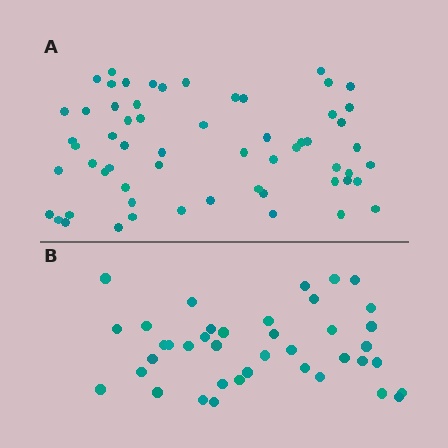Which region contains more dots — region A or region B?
Region A (the top region) has more dots.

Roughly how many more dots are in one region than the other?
Region A has approximately 20 more dots than region B.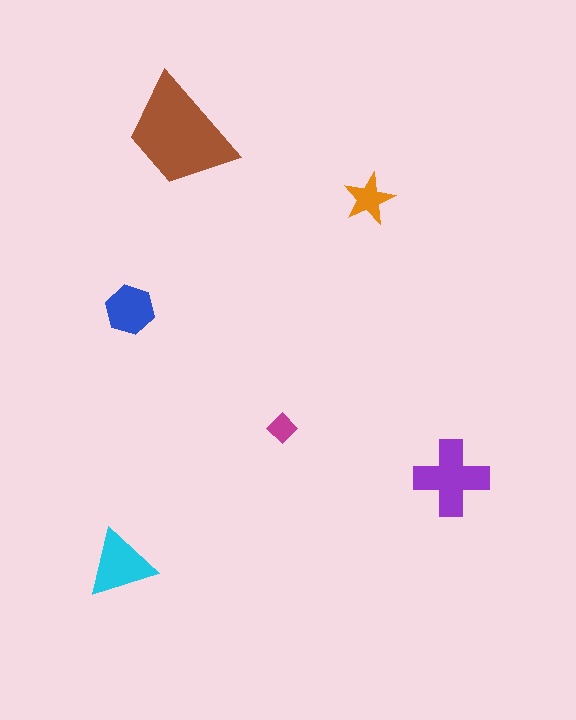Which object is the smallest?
The magenta diamond.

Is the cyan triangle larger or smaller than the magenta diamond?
Larger.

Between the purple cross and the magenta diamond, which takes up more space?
The purple cross.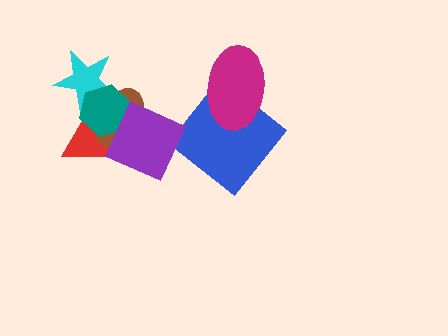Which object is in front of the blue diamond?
The magenta ellipse is in front of the blue diamond.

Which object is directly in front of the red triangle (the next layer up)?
The brown ellipse is directly in front of the red triangle.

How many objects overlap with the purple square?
3 objects overlap with the purple square.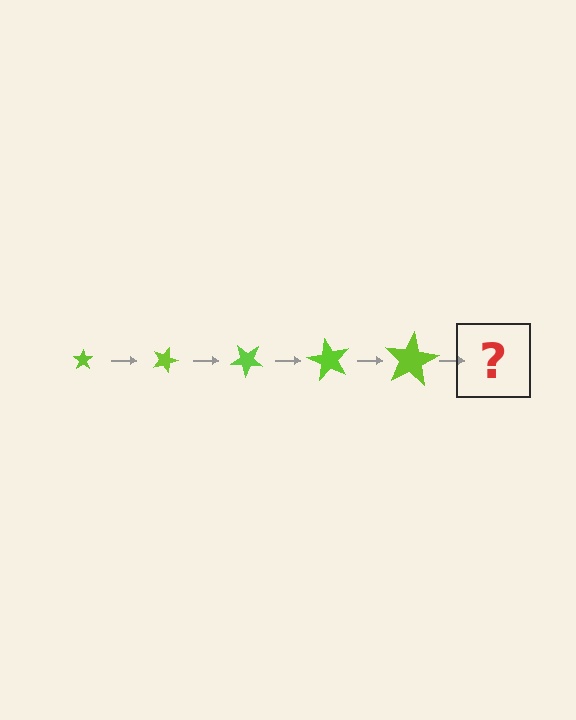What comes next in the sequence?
The next element should be a star, larger than the previous one and rotated 100 degrees from the start.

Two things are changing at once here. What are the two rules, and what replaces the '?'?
The two rules are that the star grows larger each step and it rotates 20 degrees each step. The '?' should be a star, larger than the previous one and rotated 100 degrees from the start.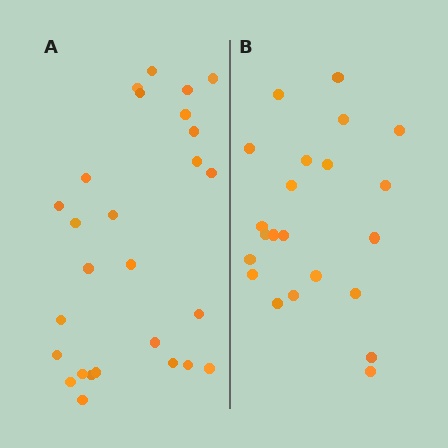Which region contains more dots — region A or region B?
Region A (the left region) has more dots.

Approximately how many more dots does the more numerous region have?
Region A has about 5 more dots than region B.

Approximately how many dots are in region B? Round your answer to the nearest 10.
About 20 dots. (The exact count is 22, which rounds to 20.)